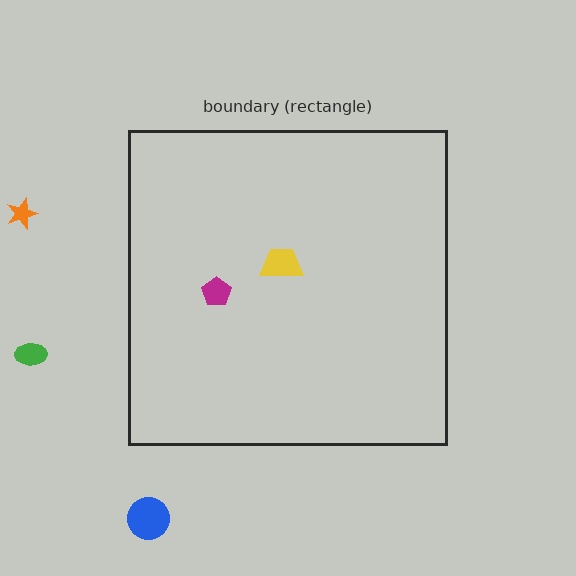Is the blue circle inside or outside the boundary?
Outside.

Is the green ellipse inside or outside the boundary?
Outside.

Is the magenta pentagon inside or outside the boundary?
Inside.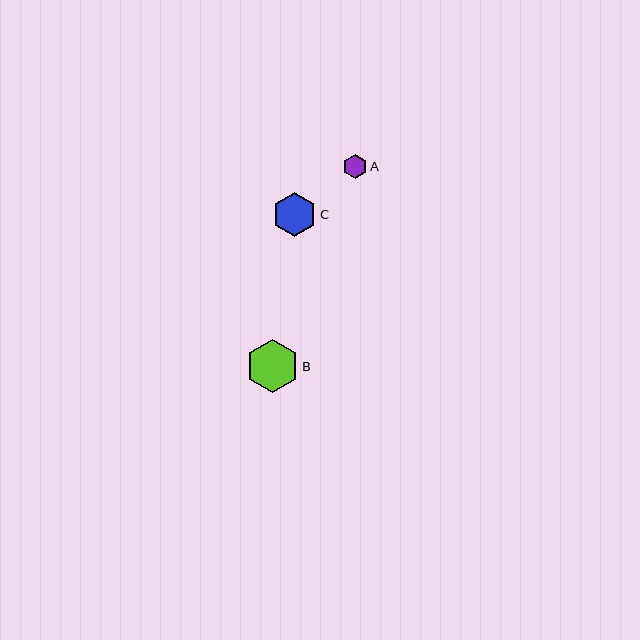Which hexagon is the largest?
Hexagon B is the largest with a size of approximately 53 pixels.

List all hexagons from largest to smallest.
From largest to smallest: B, C, A.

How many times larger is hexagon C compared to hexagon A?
Hexagon C is approximately 1.8 times the size of hexagon A.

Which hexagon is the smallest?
Hexagon A is the smallest with a size of approximately 24 pixels.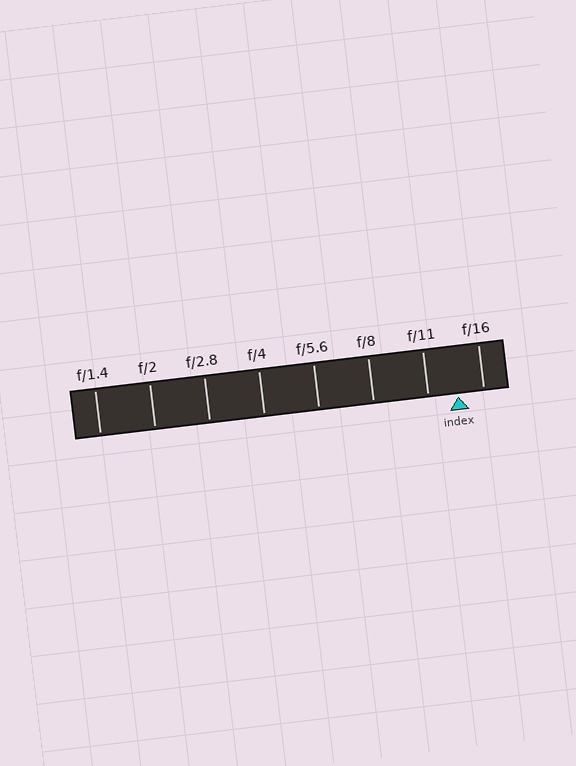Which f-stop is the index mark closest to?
The index mark is closest to f/16.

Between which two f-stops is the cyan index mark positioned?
The index mark is between f/11 and f/16.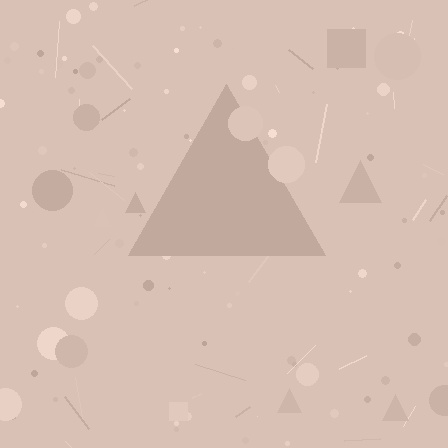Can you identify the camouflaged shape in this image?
The camouflaged shape is a triangle.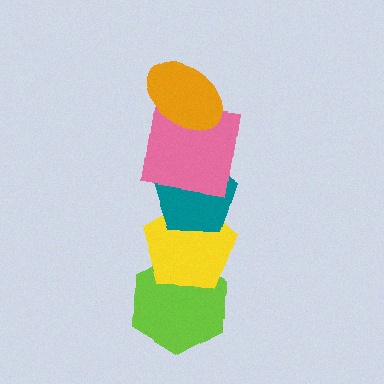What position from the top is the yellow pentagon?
The yellow pentagon is 4th from the top.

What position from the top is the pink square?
The pink square is 2nd from the top.